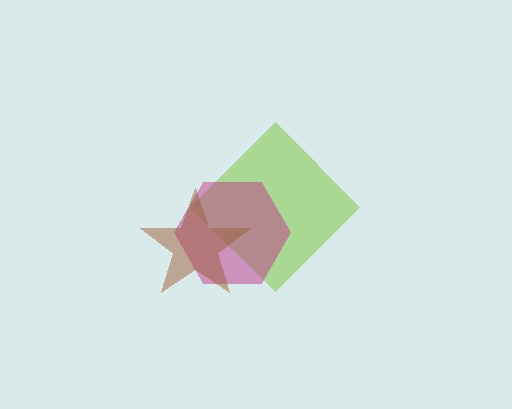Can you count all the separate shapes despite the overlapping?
Yes, there are 3 separate shapes.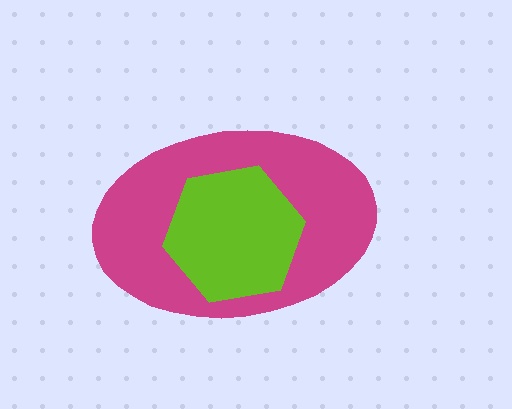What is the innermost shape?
The lime hexagon.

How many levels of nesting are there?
2.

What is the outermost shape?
The magenta ellipse.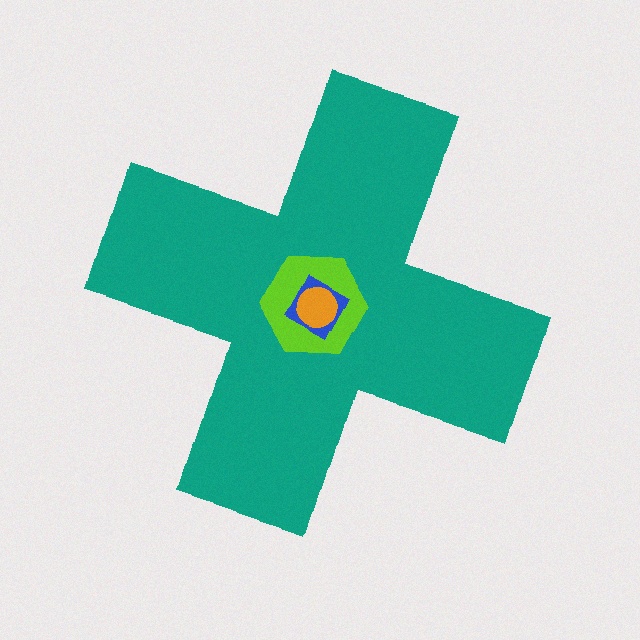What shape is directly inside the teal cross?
The lime hexagon.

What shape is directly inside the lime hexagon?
The blue square.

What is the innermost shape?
The orange circle.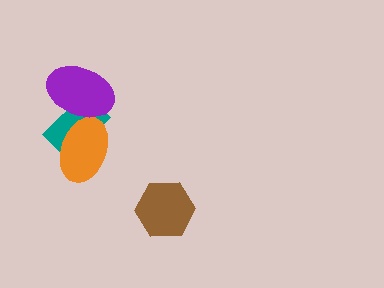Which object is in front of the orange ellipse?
The purple ellipse is in front of the orange ellipse.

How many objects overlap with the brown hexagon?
0 objects overlap with the brown hexagon.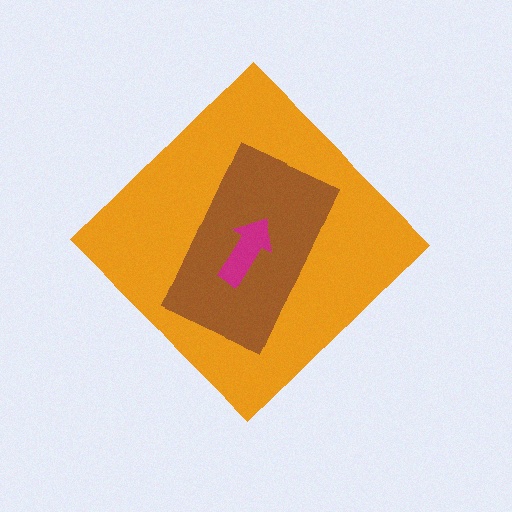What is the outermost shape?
The orange diamond.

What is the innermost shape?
The magenta arrow.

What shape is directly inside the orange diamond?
The brown rectangle.